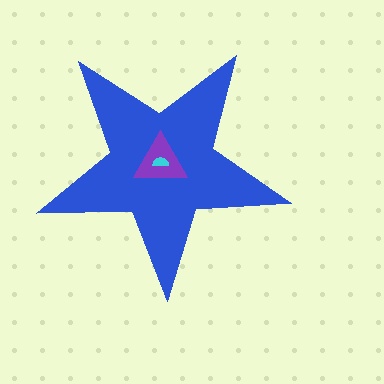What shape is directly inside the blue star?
The purple triangle.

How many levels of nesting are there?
3.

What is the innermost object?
The cyan semicircle.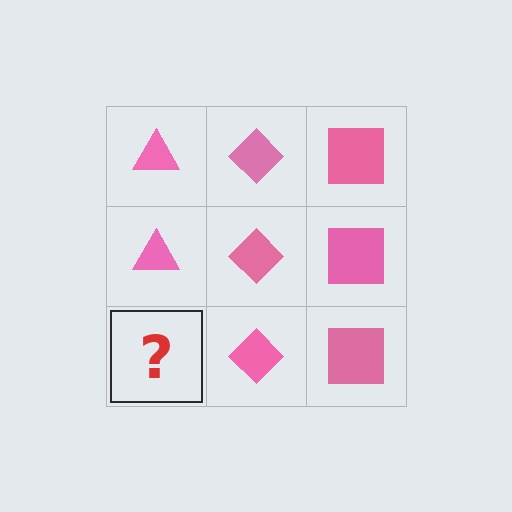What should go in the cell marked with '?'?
The missing cell should contain a pink triangle.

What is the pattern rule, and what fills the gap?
The rule is that each column has a consistent shape. The gap should be filled with a pink triangle.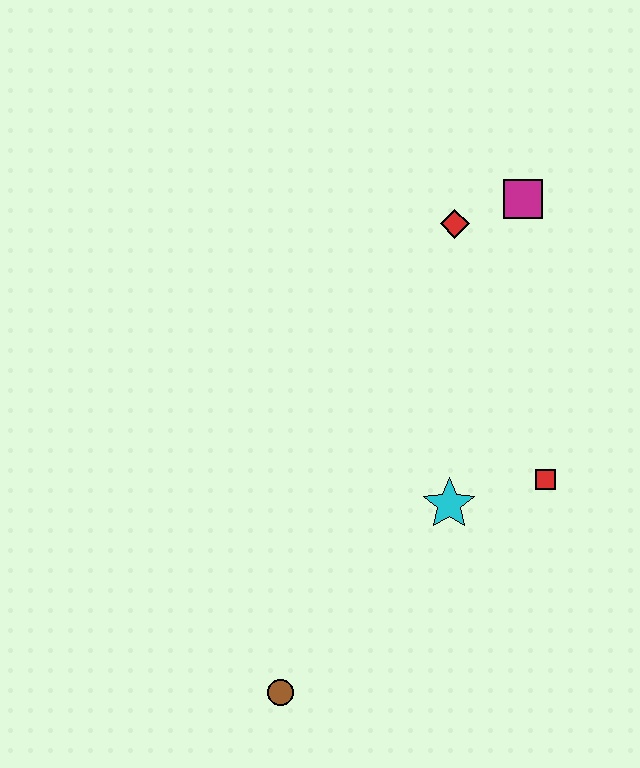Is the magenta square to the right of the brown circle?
Yes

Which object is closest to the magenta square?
The red diamond is closest to the magenta square.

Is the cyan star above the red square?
No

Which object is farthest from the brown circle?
The magenta square is farthest from the brown circle.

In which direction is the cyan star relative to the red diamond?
The cyan star is below the red diamond.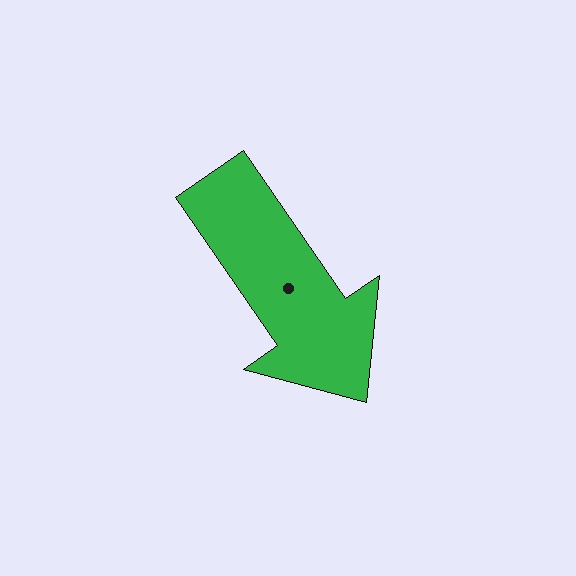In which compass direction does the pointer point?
Southeast.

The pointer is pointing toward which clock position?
Roughly 5 o'clock.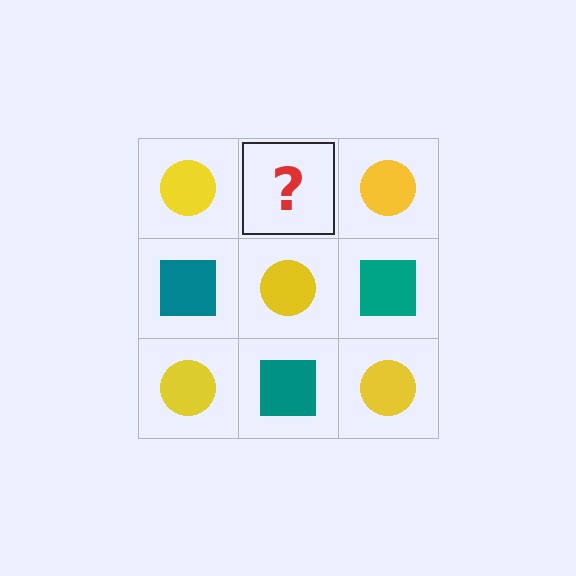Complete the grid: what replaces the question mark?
The question mark should be replaced with a teal square.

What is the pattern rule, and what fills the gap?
The rule is that it alternates yellow circle and teal square in a checkerboard pattern. The gap should be filled with a teal square.